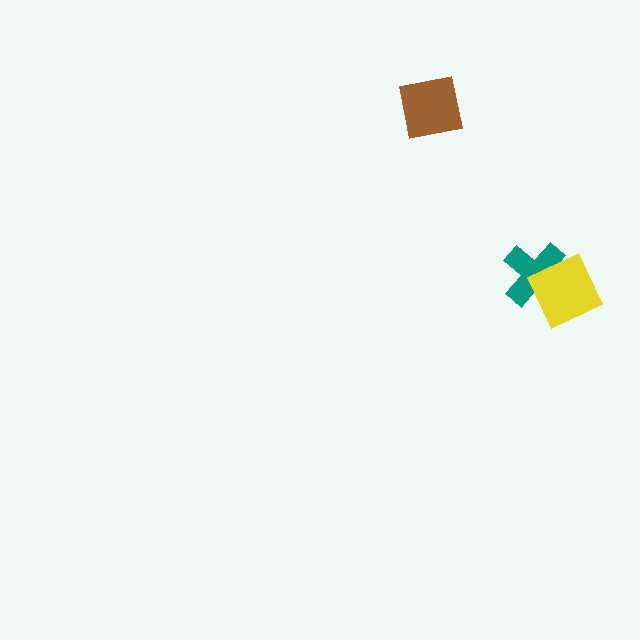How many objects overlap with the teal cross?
1 object overlaps with the teal cross.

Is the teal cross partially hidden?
Yes, it is partially covered by another shape.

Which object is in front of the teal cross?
The yellow square is in front of the teal cross.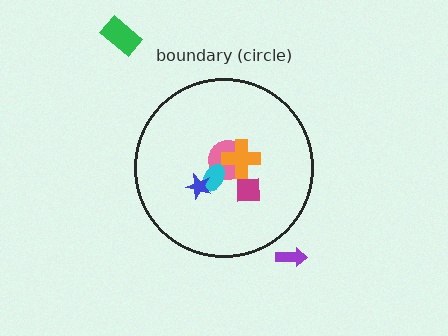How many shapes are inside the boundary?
5 inside, 2 outside.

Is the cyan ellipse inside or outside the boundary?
Inside.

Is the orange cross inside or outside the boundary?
Inside.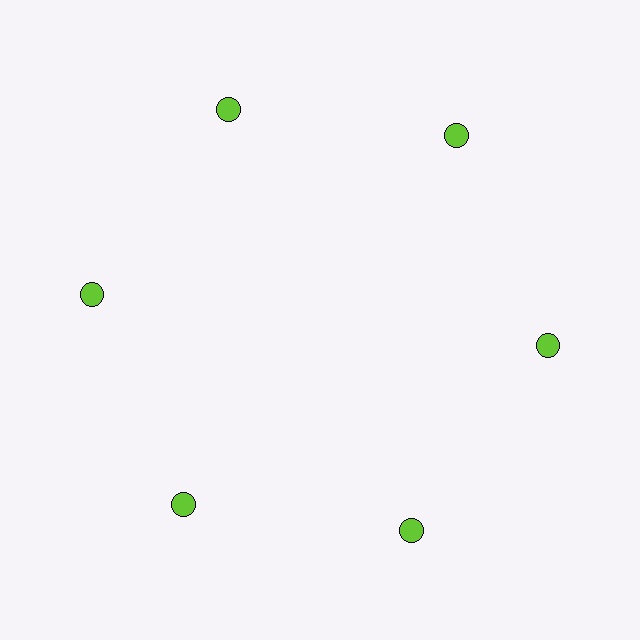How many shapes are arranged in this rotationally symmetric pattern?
There are 6 shapes, arranged in 6 groups of 1.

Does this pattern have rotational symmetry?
Yes, this pattern has 6-fold rotational symmetry. It looks the same after rotating 60 degrees around the center.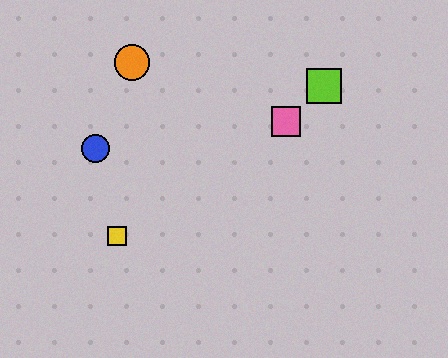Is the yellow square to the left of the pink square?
Yes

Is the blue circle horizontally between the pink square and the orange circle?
No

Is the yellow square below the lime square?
Yes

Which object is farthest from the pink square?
The yellow square is farthest from the pink square.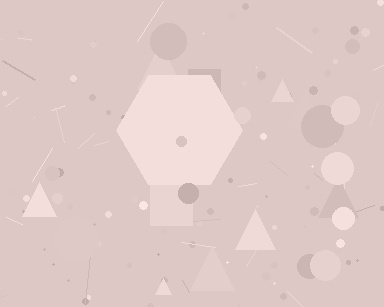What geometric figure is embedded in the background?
A hexagon is embedded in the background.